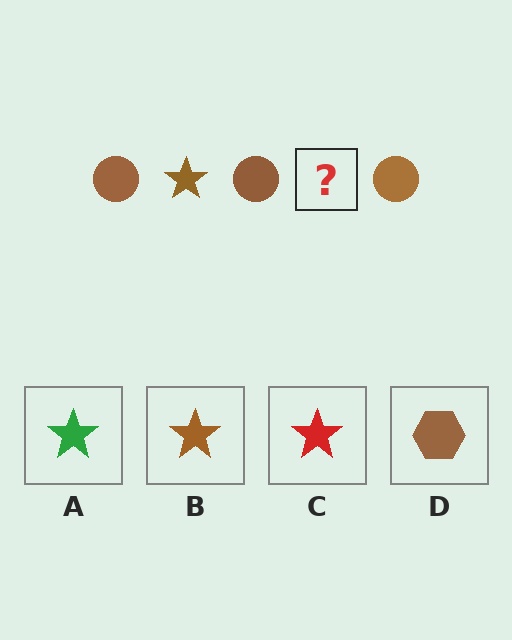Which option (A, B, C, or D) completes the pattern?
B.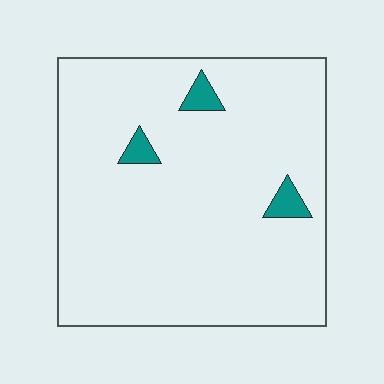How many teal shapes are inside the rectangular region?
3.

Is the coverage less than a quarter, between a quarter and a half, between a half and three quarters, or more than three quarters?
Less than a quarter.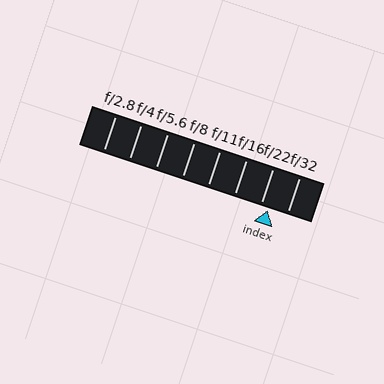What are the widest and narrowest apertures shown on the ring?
The widest aperture shown is f/2.8 and the narrowest is f/32.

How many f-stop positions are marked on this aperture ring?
There are 8 f-stop positions marked.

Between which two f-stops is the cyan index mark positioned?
The index mark is between f/22 and f/32.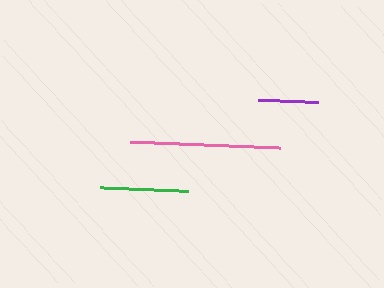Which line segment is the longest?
The pink line is the longest at approximately 150 pixels.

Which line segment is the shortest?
The purple line is the shortest at approximately 60 pixels.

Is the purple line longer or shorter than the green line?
The green line is longer than the purple line.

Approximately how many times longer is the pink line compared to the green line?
The pink line is approximately 1.7 times the length of the green line.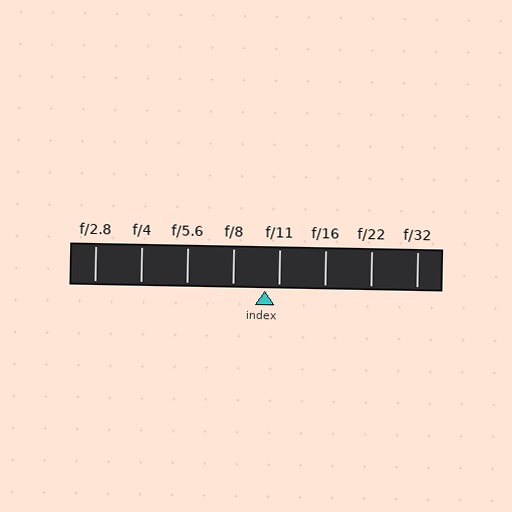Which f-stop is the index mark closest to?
The index mark is closest to f/11.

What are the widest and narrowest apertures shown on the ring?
The widest aperture shown is f/2.8 and the narrowest is f/32.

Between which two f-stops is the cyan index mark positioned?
The index mark is between f/8 and f/11.